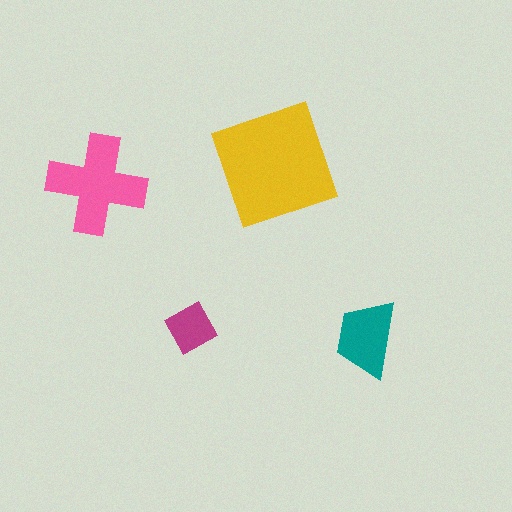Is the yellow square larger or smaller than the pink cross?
Larger.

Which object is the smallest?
The magenta diamond.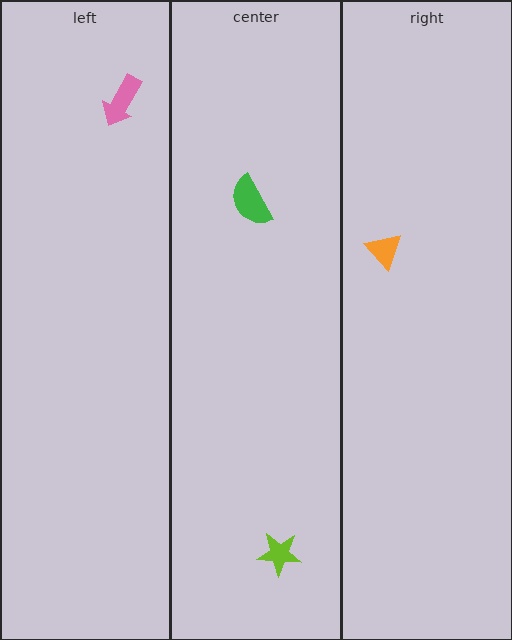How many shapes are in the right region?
1.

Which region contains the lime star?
The center region.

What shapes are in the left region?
The pink arrow.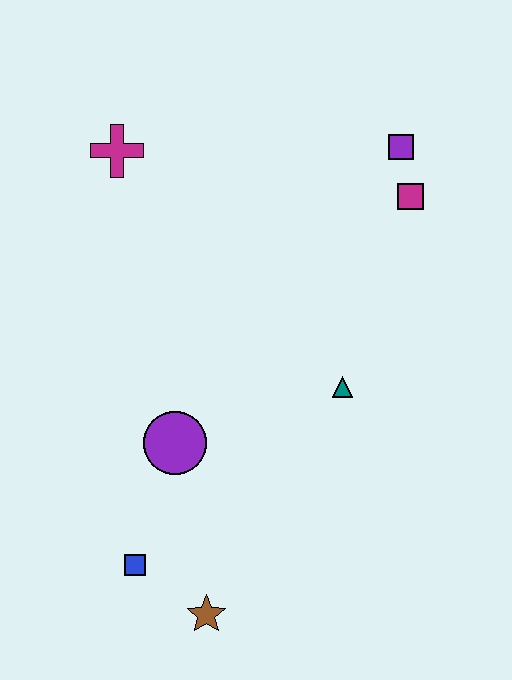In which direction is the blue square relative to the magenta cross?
The blue square is below the magenta cross.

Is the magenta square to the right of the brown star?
Yes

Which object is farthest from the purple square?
The brown star is farthest from the purple square.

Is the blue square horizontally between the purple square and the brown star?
No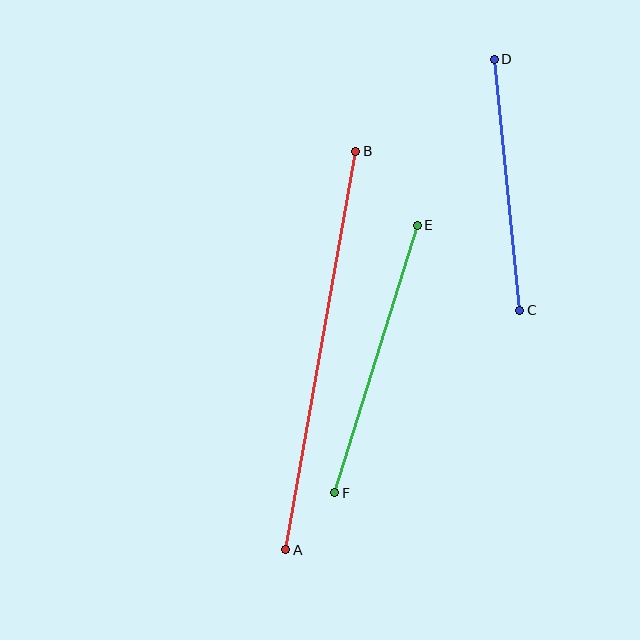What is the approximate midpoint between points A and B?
The midpoint is at approximately (321, 350) pixels.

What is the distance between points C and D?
The distance is approximately 252 pixels.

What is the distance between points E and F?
The distance is approximately 280 pixels.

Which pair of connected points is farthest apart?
Points A and B are farthest apart.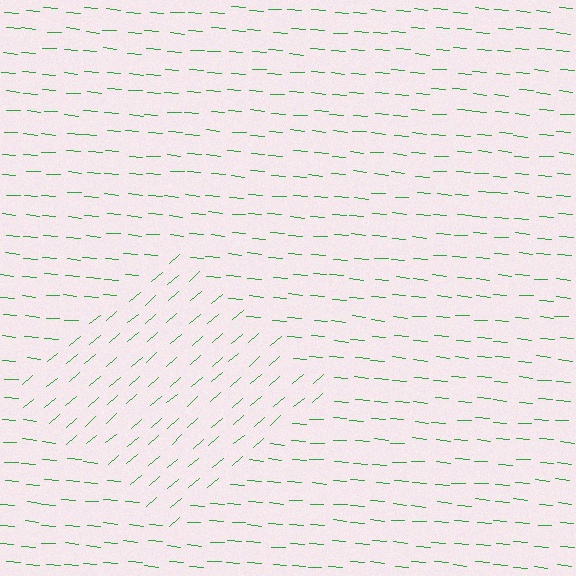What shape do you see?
I see a diamond.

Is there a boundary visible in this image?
Yes, there is a texture boundary formed by a change in line orientation.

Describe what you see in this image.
The image is filled with small green line segments. A diamond region in the image has lines oriented differently from the surrounding lines, creating a visible texture boundary.